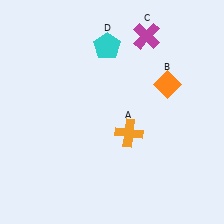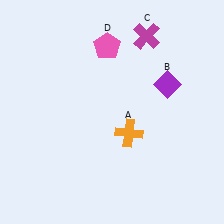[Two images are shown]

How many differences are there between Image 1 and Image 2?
There are 2 differences between the two images.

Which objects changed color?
B changed from orange to purple. D changed from cyan to pink.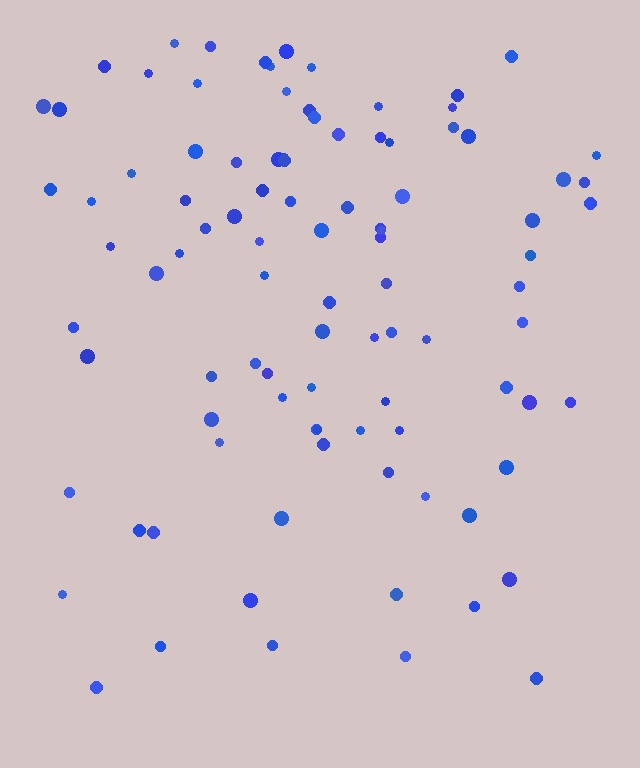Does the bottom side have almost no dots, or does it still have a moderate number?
Still a moderate number, just noticeably fewer than the top.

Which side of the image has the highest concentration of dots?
The top.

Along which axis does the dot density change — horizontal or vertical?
Vertical.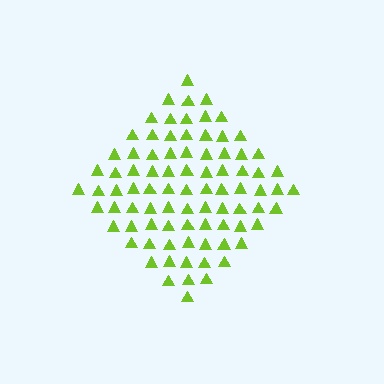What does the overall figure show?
The overall figure shows a diamond.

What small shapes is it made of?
It is made of small triangles.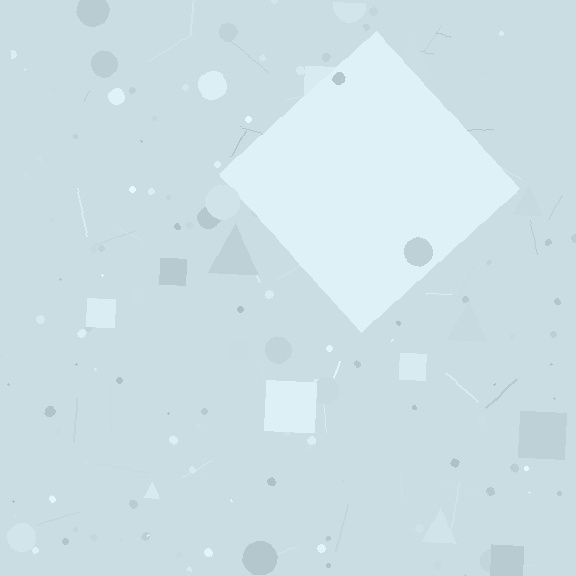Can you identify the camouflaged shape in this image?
The camouflaged shape is a diamond.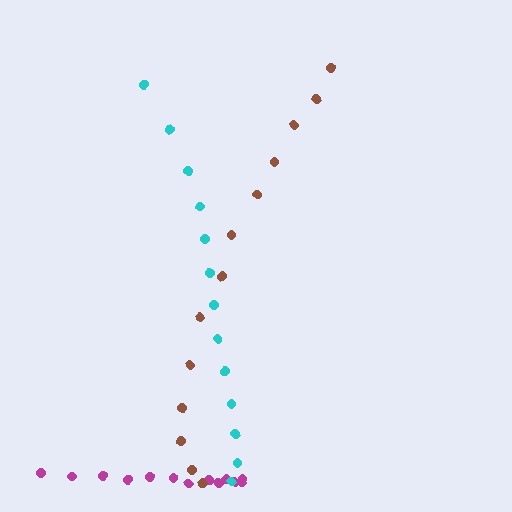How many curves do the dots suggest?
There are 3 distinct paths.